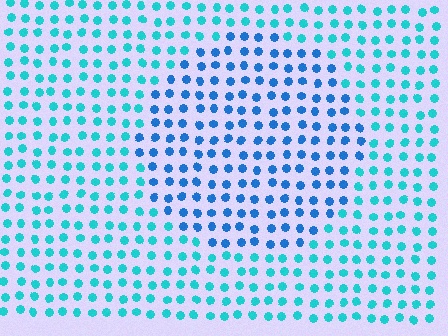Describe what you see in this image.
The image is filled with small cyan elements in a uniform arrangement. A circle-shaped region is visible where the elements are tinted to a slightly different hue, forming a subtle color boundary.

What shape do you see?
I see a circle.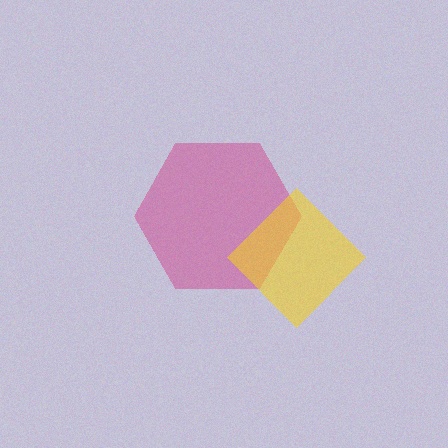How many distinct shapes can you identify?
There are 2 distinct shapes: a magenta hexagon, a yellow diamond.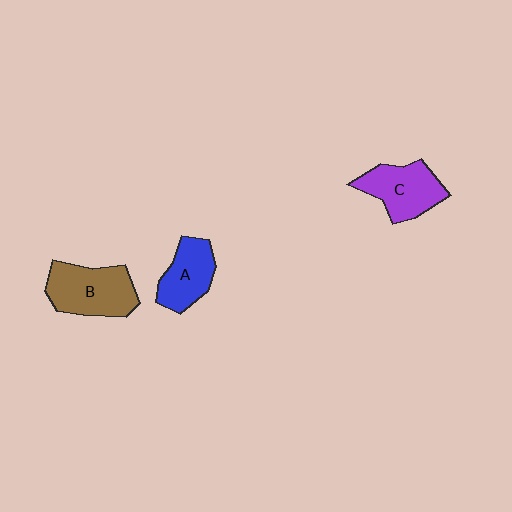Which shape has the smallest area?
Shape A (blue).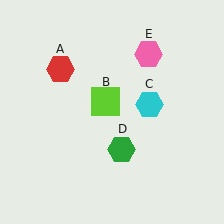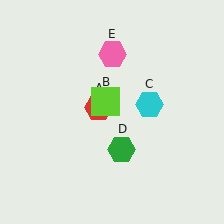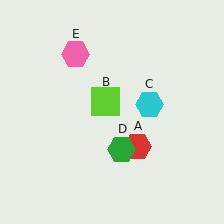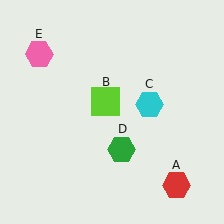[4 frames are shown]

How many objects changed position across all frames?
2 objects changed position: red hexagon (object A), pink hexagon (object E).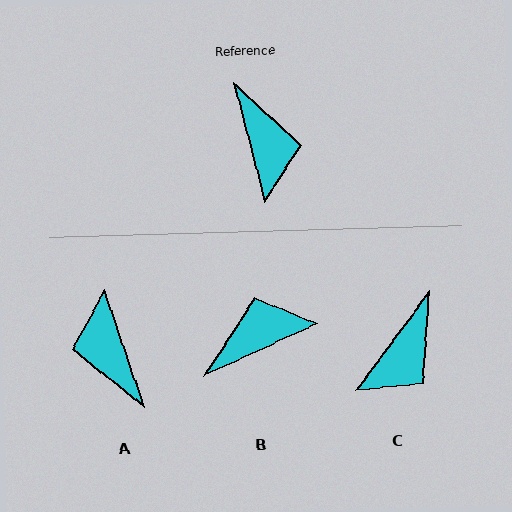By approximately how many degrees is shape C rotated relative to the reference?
Approximately 51 degrees clockwise.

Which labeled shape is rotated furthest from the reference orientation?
A, about 176 degrees away.